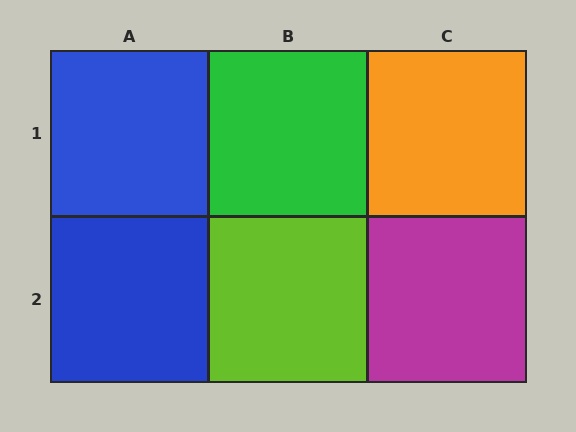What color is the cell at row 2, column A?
Blue.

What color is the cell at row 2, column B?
Lime.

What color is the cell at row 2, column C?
Magenta.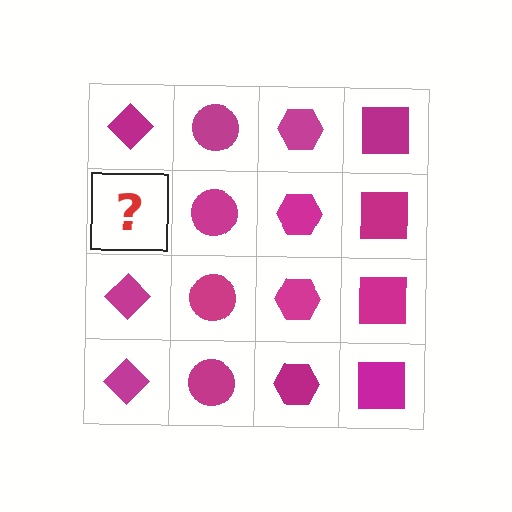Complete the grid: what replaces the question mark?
The question mark should be replaced with a magenta diamond.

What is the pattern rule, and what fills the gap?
The rule is that each column has a consistent shape. The gap should be filled with a magenta diamond.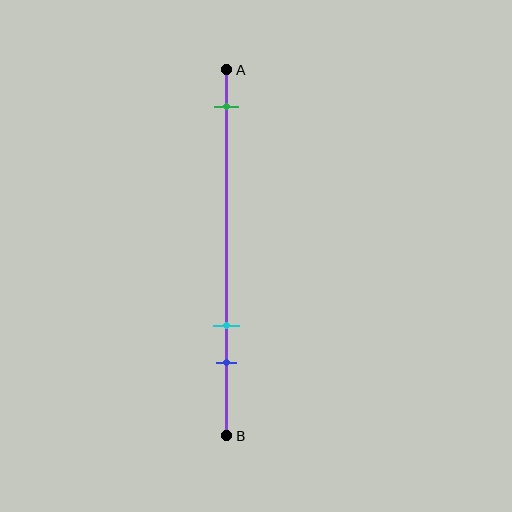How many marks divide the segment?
There are 3 marks dividing the segment.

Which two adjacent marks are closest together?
The cyan and blue marks are the closest adjacent pair.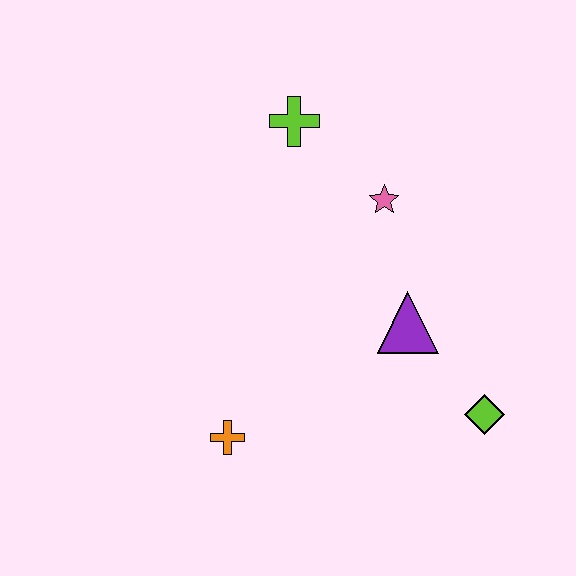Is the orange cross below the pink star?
Yes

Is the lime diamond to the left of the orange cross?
No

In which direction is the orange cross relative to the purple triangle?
The orange cross is to the left of the purple triangle.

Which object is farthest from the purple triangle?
The lime cross is farthest from the purple triangle.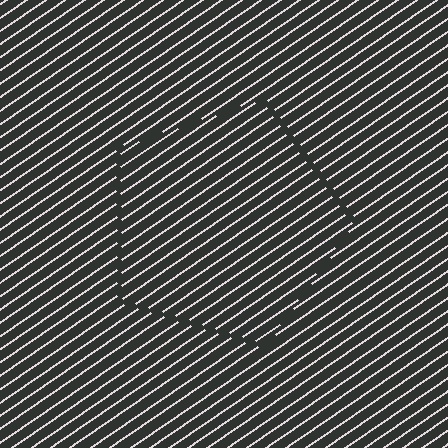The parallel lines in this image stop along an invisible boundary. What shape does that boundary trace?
An illusory pentagon. The interior of the shape contains the same grating, shifted by half a period — the contour is defined by the phase discontinuity where line-ends from the inner and outer gratings abut.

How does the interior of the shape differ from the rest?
The interior of the shape contains the same grating, shifted by half a period — the contour is defined by the phase discontinuity where line-ends from the inner and outer gratings abut.